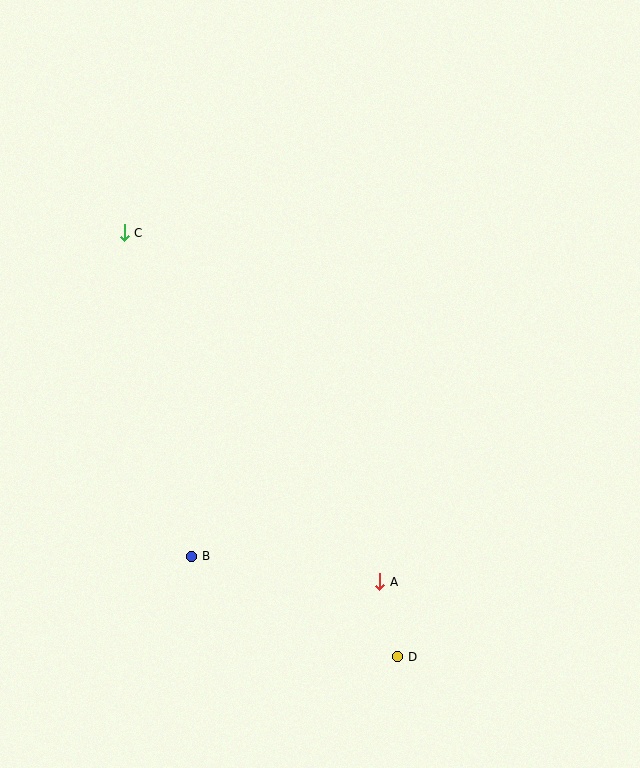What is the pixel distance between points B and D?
The distance between B and D is 229 pixels.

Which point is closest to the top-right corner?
Point C is closest to the top-right corner.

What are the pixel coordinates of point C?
Point C is at (124, 233).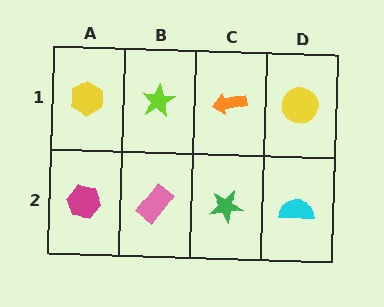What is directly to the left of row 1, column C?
A lime star.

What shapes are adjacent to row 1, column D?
A cyan semicircle (row 2, column D), an orange arrow (row 1, column C).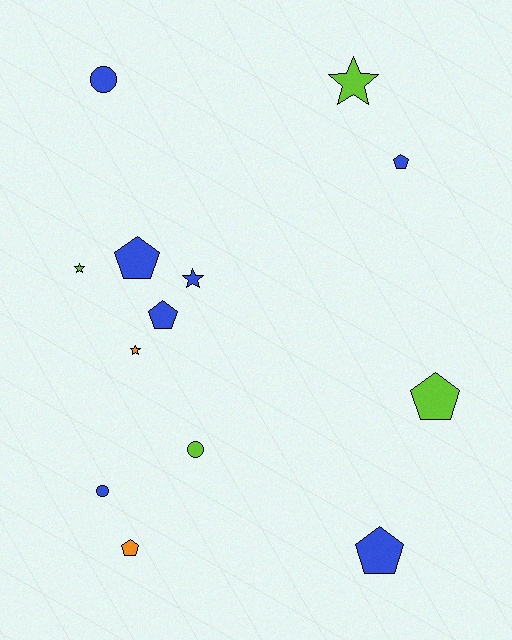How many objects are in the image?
There are 13 objects.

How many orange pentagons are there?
There is 1 orange pentagon.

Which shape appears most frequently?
Pentagon, with 6 objects.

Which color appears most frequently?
Blue, with 7 objects.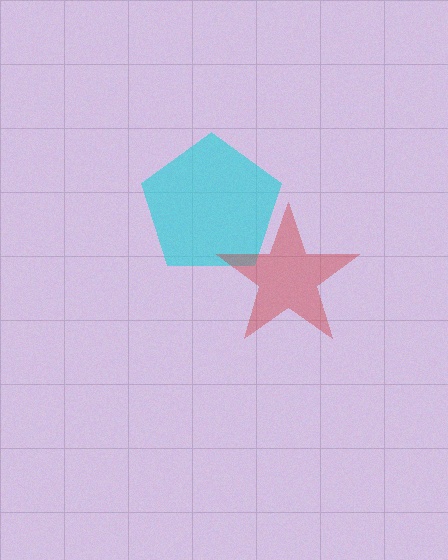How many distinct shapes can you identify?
There are 2 distinct shapes: a cyan pentagon, a red star.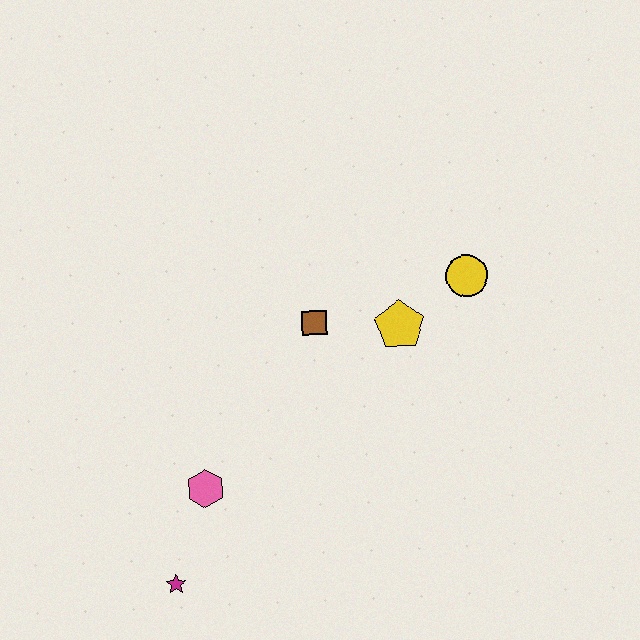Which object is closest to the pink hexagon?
The magenta star is closest to the pink hexagon.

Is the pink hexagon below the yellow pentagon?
Yes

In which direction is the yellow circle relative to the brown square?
The yellow circle is to the right of the brown square.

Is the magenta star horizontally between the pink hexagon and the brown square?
No